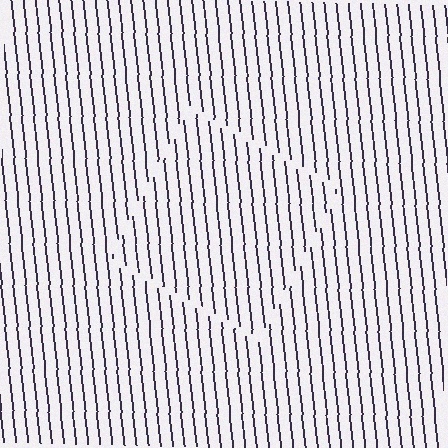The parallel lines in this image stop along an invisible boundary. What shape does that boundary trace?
An illusory square. The interior of the shape contains the same grating, shifted by half a period — the contour is defined by the phase discontinuity where line-ends from the inner and outer gratings abut.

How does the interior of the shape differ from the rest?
The interior of the shape contains the same grating, shifted by half a period — the contour is defined by the phase discontinuity where line-ends from the inner and outer gratings abut.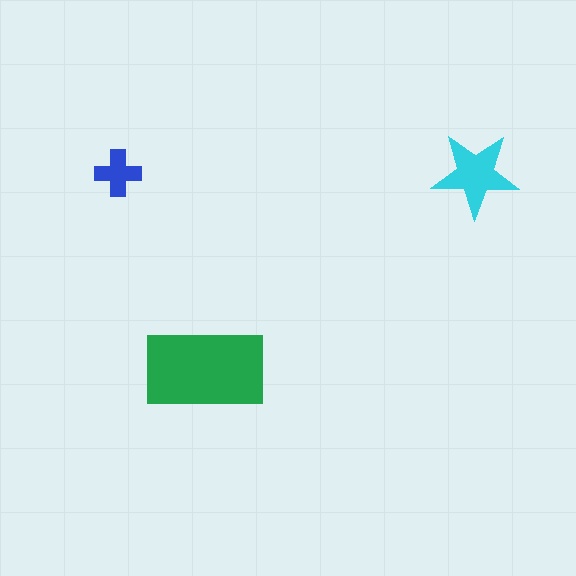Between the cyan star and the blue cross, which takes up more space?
The cyan star.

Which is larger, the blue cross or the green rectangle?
The green rectangle.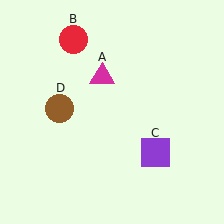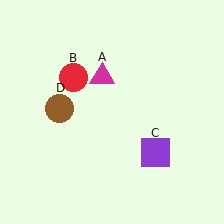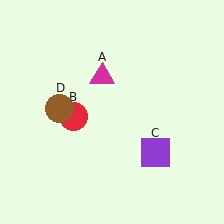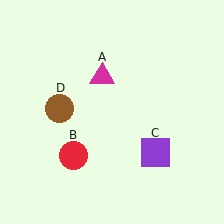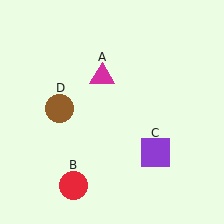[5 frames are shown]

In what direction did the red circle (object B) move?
The red circle (object B) moved down.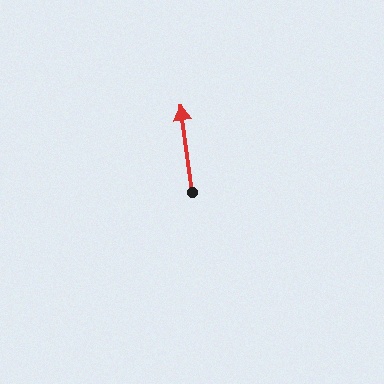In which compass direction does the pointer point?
North.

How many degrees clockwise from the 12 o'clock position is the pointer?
Approximately 352 degrees.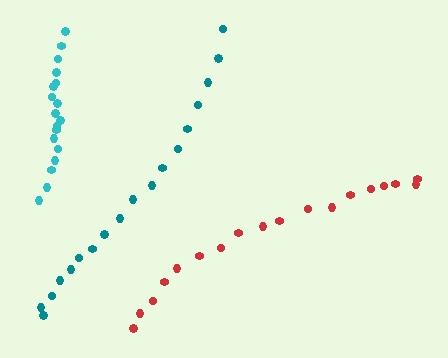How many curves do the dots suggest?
There are 3 distinct paths.